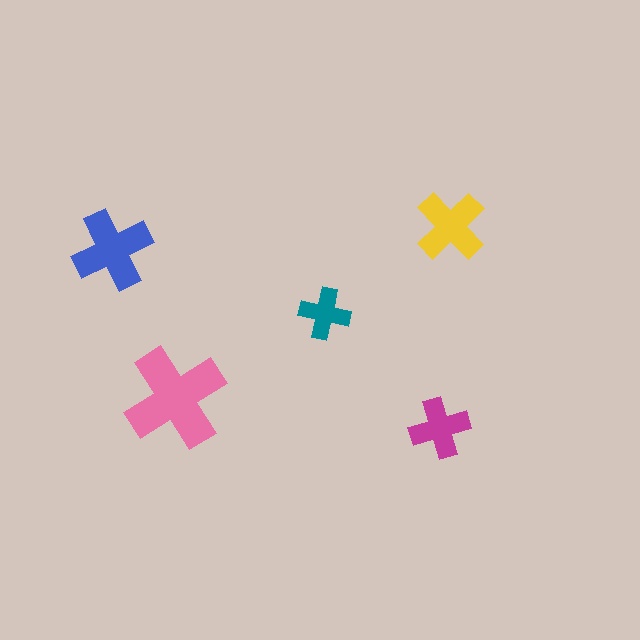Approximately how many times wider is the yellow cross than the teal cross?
About 1.5 times wider.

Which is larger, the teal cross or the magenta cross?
The magenta one.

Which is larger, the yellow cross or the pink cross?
The pink one.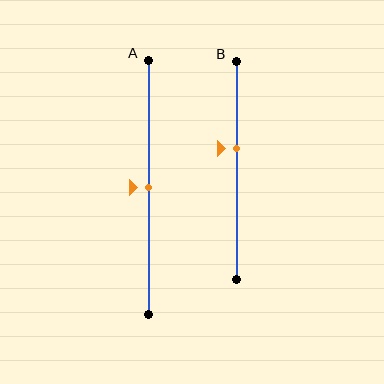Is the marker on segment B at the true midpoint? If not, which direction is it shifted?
No, the marker on segment B is shifted upward by about 10% of the segment length.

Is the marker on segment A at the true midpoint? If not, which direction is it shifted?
Yes, the marker on segment A is at the true midpoint.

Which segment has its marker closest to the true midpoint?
Segment A has its marker closest to the true midpoint.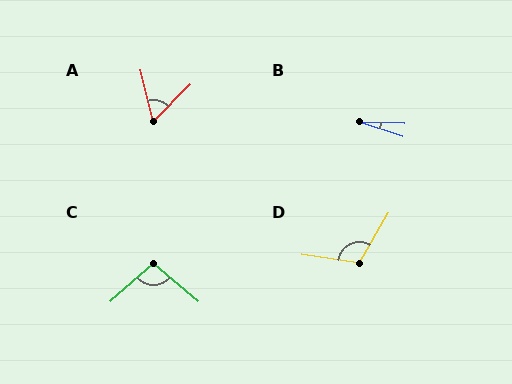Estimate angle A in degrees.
Approximately 59 degrees.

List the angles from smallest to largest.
B (16°), A (59°), C (98°), D (112°).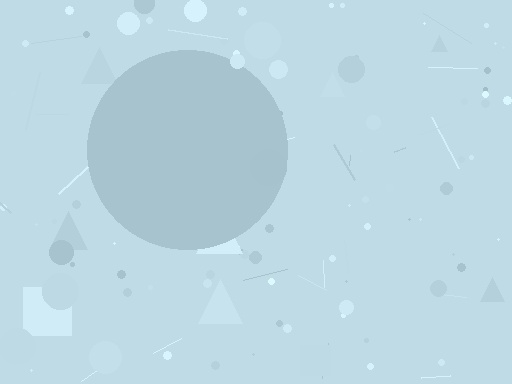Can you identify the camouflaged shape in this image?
The camouflaged shape is a circle.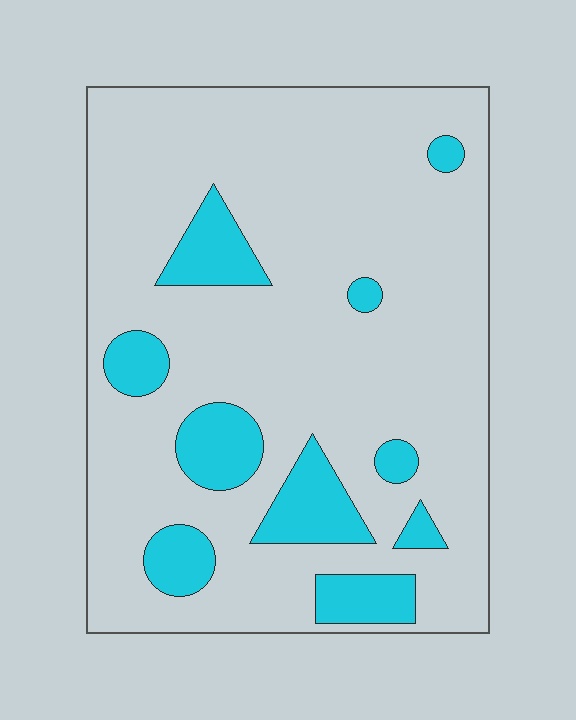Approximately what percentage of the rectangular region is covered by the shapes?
Approximately 15%.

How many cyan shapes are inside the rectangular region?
10.